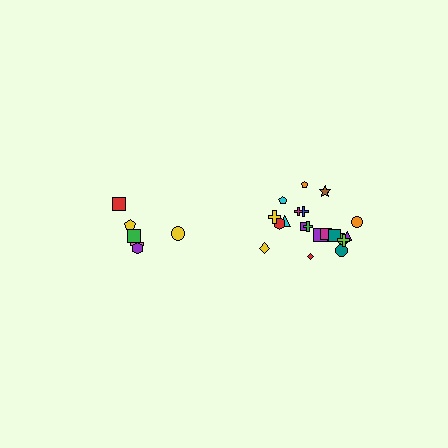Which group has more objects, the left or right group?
The right group.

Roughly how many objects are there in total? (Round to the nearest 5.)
Roughly 30 objects in total.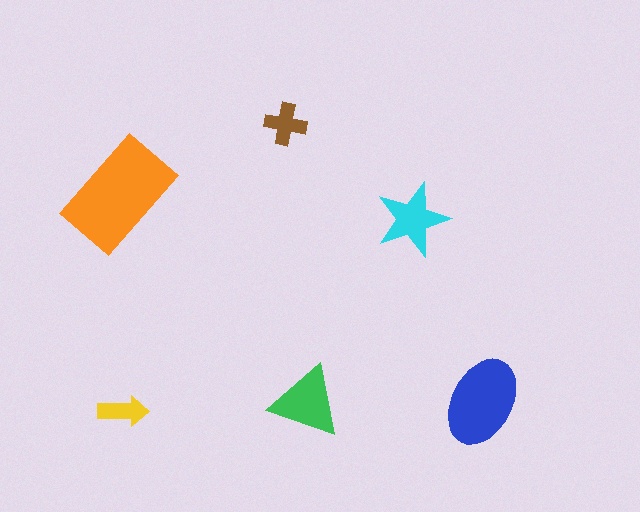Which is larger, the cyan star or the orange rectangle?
The orange rectangle.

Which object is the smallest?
The yellow arrow.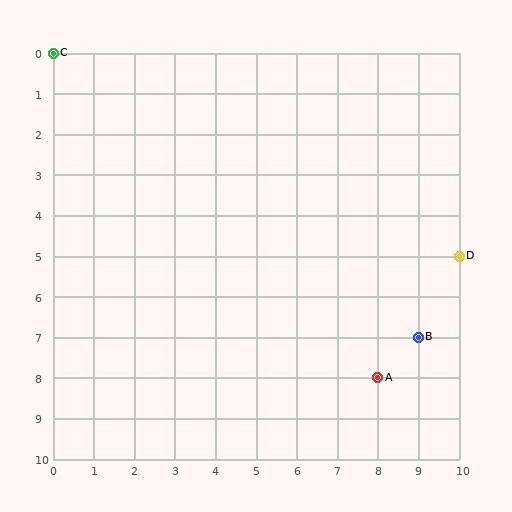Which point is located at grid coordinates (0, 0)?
Point C is at (0, 0).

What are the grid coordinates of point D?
Point D is at grid coordinates (10, 5).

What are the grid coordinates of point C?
Point C is at grid coordinates (0, 0).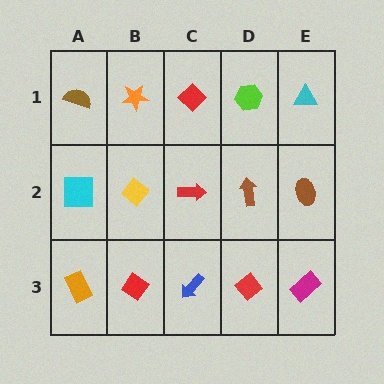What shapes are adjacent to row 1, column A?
A cyan square (row 2, column A), an orange star (row 1, column B).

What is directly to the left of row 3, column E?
A red diamond.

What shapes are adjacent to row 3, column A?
A cyan square (row 2, column A), a red diamond (row 3, column B).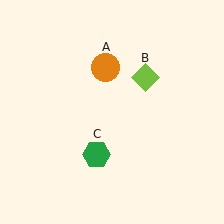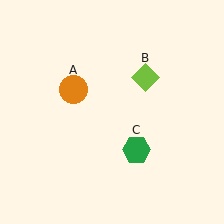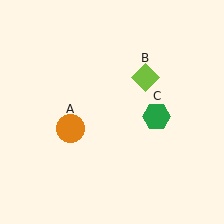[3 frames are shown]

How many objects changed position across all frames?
2 objects changed position: orange circle (object A), green hexagon (object C).